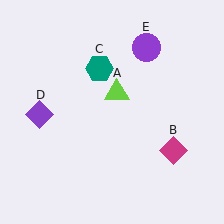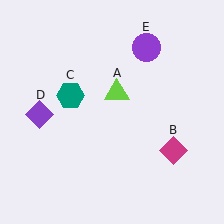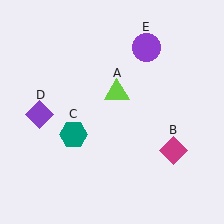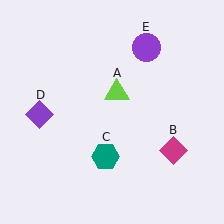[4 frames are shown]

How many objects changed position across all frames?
1 object changed position: teal hexagon (object C).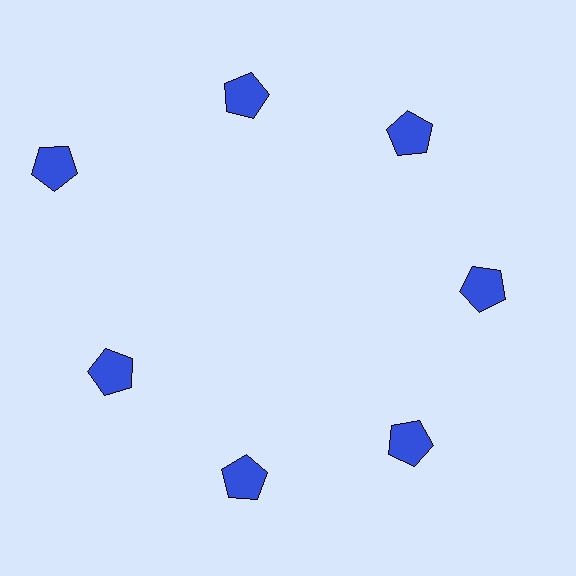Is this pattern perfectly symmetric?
No. The 7 blue pentagons are arranged in a ring, but one element near the 10 o'clock position is pushed outward from the center, breaking the 7-fold rotational symmetry.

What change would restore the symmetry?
The symmetry would be restored by moving it inward, back onto the ring so that all 7 pentagons sit at equal angles and equal distance from the center.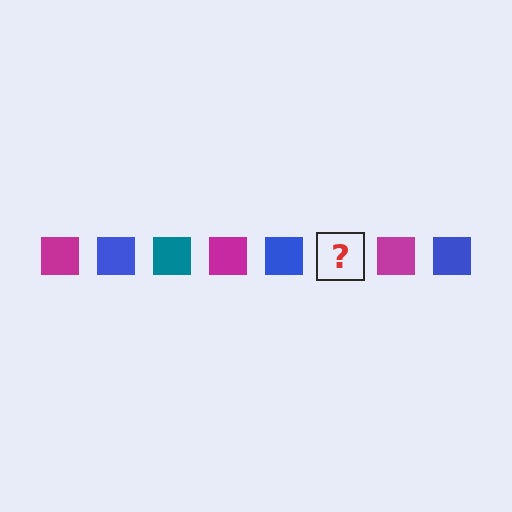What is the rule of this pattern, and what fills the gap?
The rule is that the pattern cycles through magenta, blue, teal squares. The gap should be filled with a teal square.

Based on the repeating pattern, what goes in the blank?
The blank should be a teal square.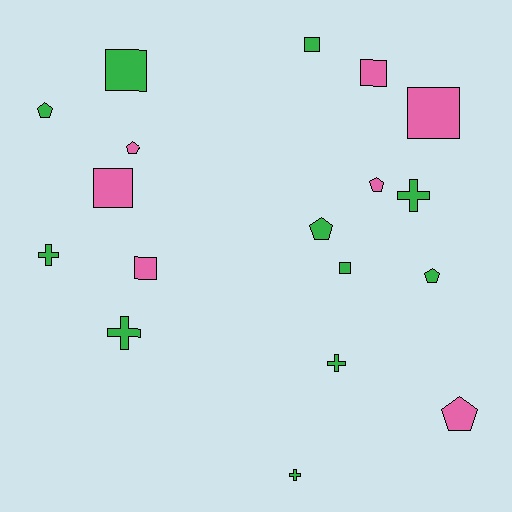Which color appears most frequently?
Green, with 11 objects.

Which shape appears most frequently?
Square, with 7 objects.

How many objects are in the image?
There are 18 objects.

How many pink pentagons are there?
There are 3 pink pentagons.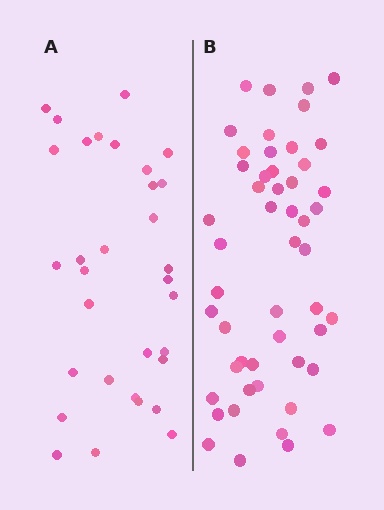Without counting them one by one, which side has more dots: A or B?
Region B (the right region) has more dots.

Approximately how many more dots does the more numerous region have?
Region B has approximately 20 more dots than region A.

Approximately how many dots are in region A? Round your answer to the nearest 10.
About 30 dots. (The exact count is 32, which rounds to 30.)